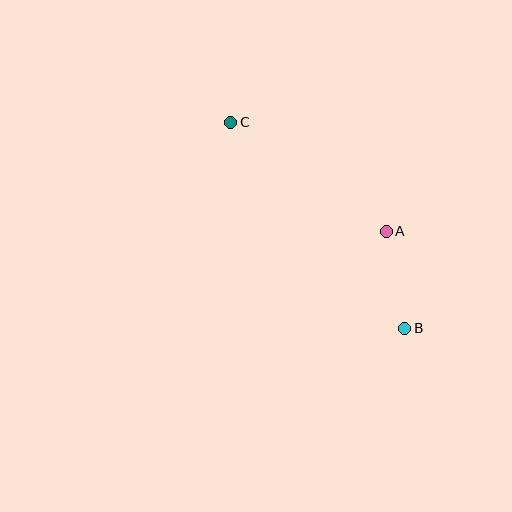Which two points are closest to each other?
Points A and B are closest to each other.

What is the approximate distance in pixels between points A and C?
The distance between A and C is approximately 190 pixels.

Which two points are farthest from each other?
Points B and C are farthest from each other.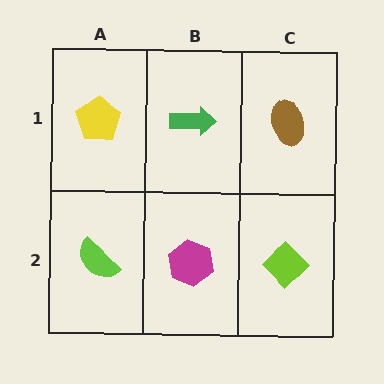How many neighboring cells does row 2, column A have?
2.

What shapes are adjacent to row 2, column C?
A brown ellipse (row 1, column C), a magenta hexagon (row 2, column B).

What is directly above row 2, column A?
A yellow pentagon.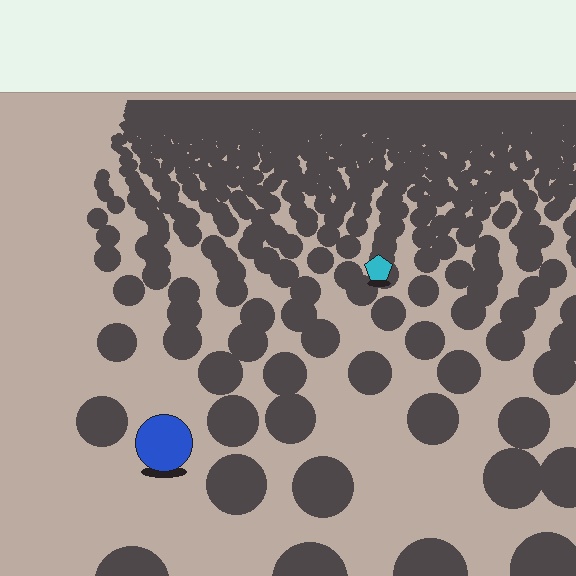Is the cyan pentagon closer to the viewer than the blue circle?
No. The blue circle is closer — you can tell from the texture gradient: the ground texture is coarser near it.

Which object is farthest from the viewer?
The cyan pentagon is farthest from the viewer. It appears smaller and the ground texture around it is denser.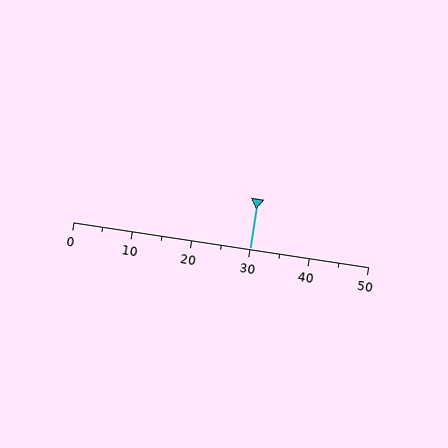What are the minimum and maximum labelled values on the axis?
The axis runs from 0 to 50.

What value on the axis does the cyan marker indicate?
The marker indicates approximately 30.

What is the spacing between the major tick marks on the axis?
The major ticks are spaced 10 apart.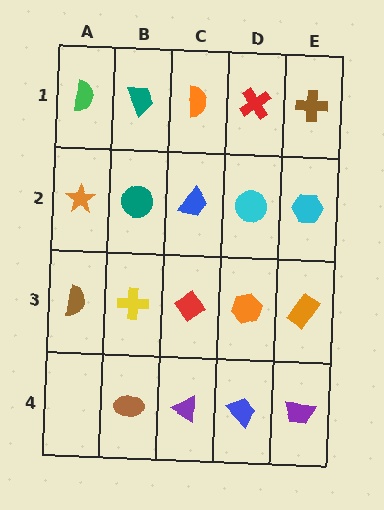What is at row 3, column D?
An orange hexagon.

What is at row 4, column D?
A blue trapezoid.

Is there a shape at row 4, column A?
No, that cell is empty.